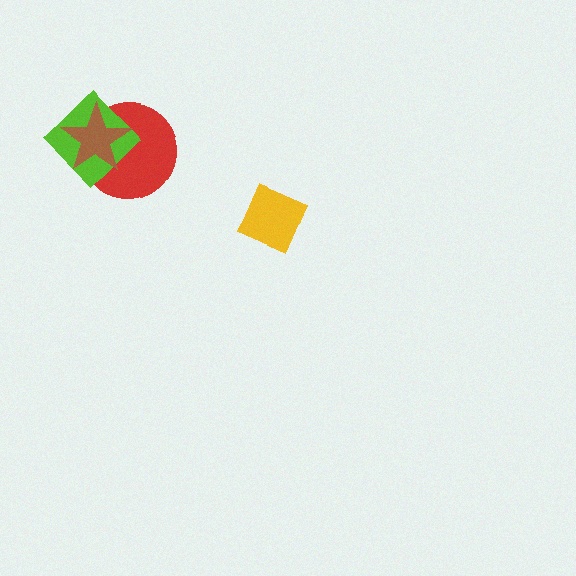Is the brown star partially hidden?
No, no other shape covers it.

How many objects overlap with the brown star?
2 objects overlap with the brown star.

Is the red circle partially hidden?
Yes, it is partially covered by another shape.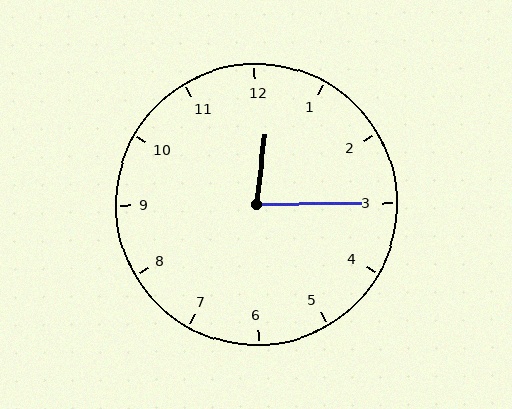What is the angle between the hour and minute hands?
Approximately 82 degrees.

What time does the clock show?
12:15.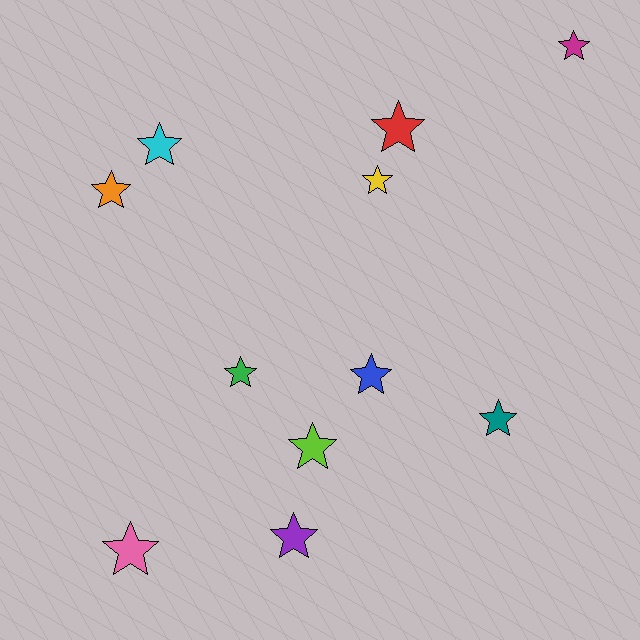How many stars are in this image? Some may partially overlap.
There are 11 stars.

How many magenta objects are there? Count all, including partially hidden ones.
There is 1 magenta object.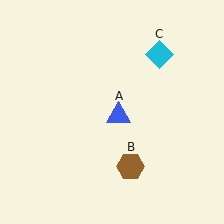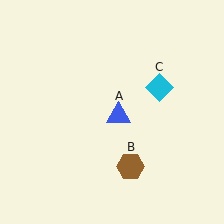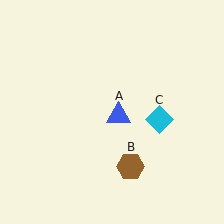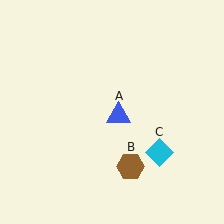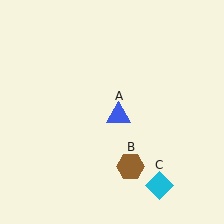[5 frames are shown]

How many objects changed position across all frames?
1 object changed position: cyan diamond (object C).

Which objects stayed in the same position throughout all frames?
Blue triangle (object A) and brown hexagon (object B) remained stationary.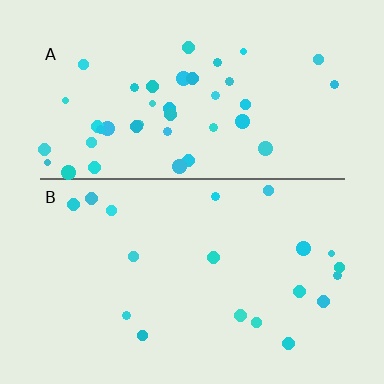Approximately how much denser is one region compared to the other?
Approximately 2.3× — region A over region B.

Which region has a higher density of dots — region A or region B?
A (the top).